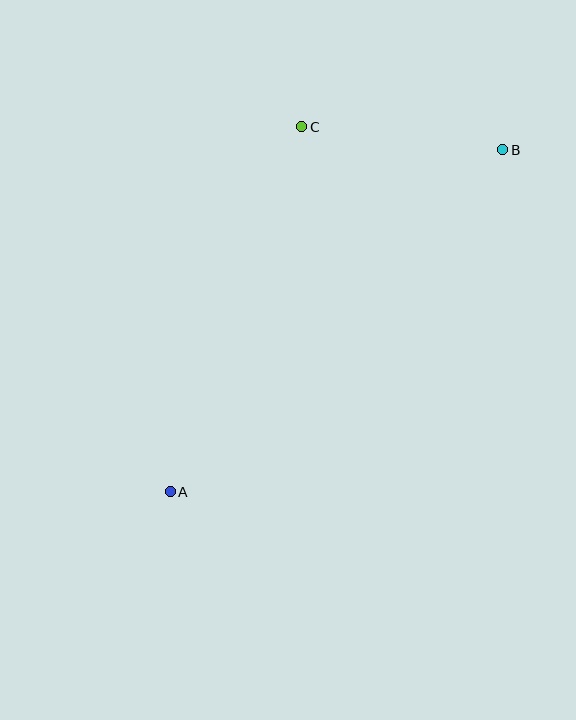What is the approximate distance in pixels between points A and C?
The distance between A and C is approximately 388 pixels.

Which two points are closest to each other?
Points B and C are closest to each other.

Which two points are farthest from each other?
Points A and B are farthest from each other.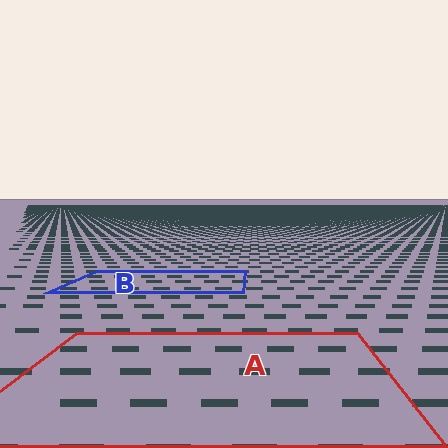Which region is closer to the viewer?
Region A is closer. The texture elements there are larger and more spread out.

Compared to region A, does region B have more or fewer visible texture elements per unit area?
Region B has more texture elements per unit area — they are packed more densely because it is farther away.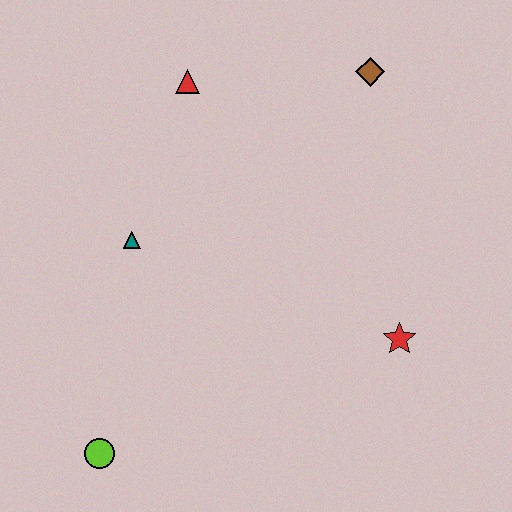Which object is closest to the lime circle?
The teal triangle is closest to the lime circle.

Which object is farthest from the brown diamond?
The lime circle is farthest from the brown diamond.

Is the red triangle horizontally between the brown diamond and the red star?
No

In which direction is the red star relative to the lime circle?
The red star is to the right of the lime circle.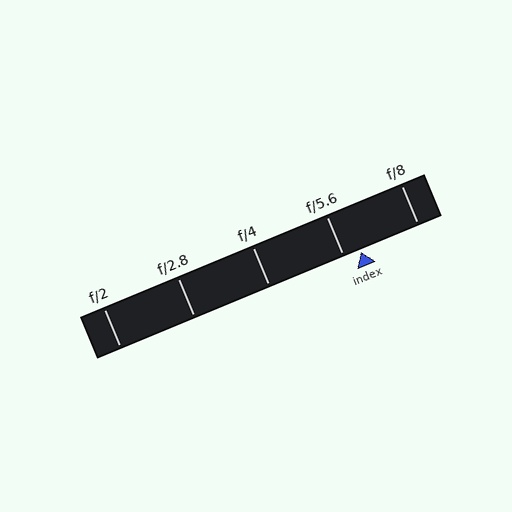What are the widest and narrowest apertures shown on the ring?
The widest aperture shown is f/2 and the narrowest is f/8.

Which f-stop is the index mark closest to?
The index mark is closest to f/5.6.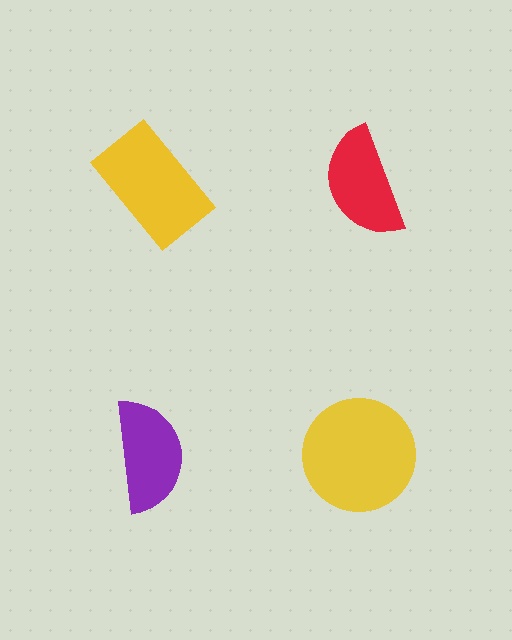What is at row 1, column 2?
A red semicircle.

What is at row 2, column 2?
A yellow circle.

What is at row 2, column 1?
A purple semicircle.